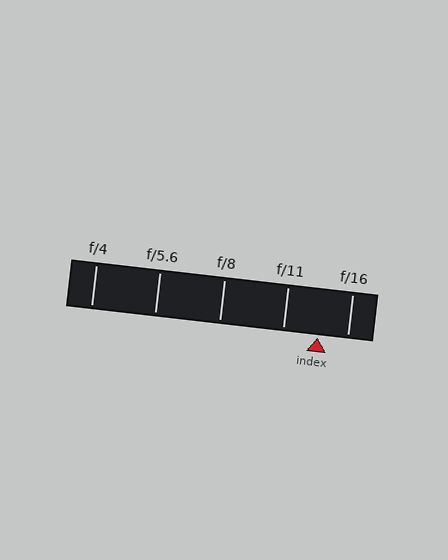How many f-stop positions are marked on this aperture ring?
There are 5 f-stop positions marked.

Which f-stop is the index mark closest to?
The index mark is closest to f/16.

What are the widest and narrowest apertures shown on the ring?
The widest aperture shown is f/4 and the narrowest is f/16.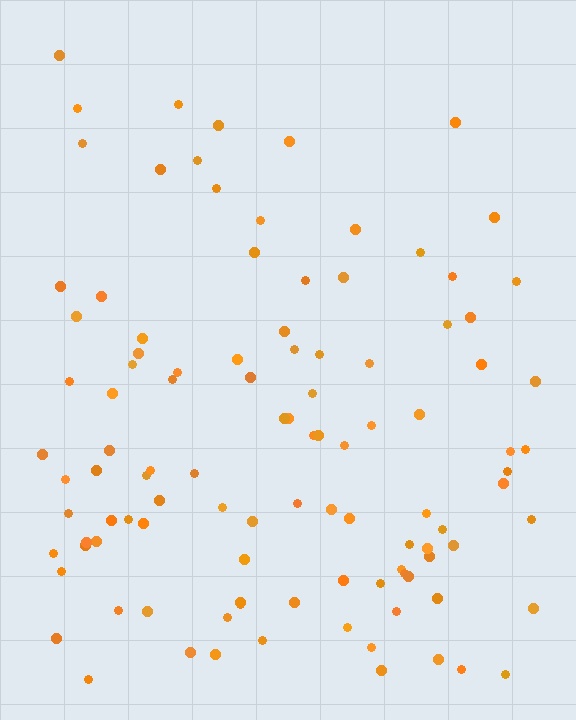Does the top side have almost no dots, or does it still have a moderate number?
Still a moderate number, just noticeably fewer than the bottom.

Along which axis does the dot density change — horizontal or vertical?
Vertical.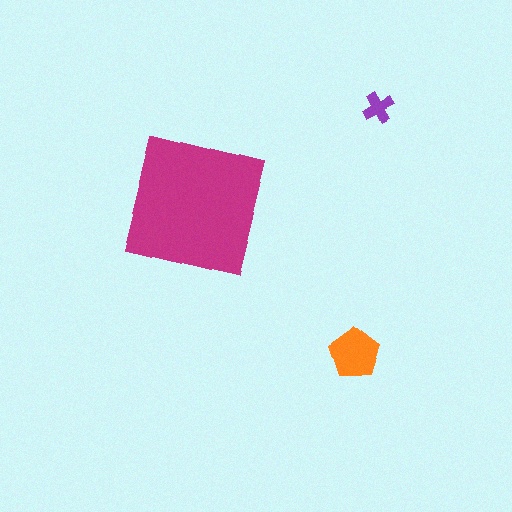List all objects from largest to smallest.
The magenta square, the orange pentagon, the purple cross.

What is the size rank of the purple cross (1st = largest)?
3rd.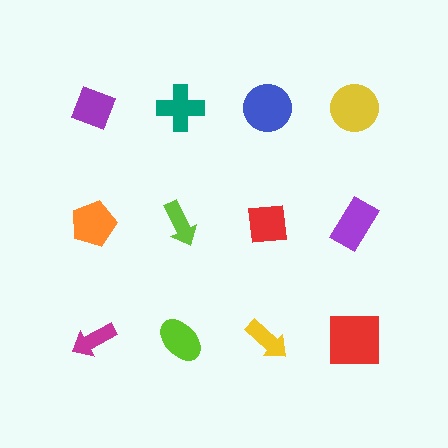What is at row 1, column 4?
A yellow circle.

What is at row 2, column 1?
An orange pentagon.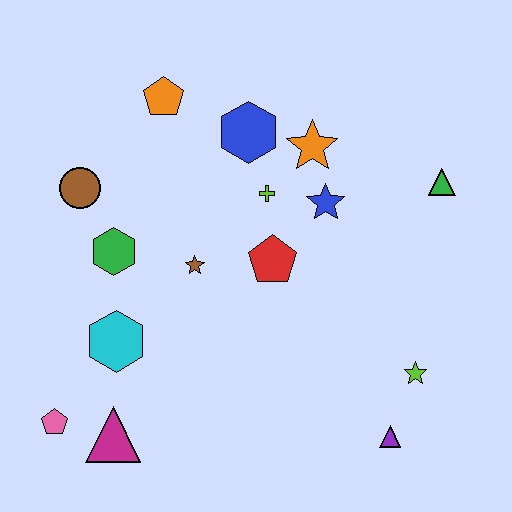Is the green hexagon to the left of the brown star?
Yes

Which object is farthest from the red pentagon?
The pink pentagon is farthest from the red pentagon.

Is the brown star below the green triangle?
Yes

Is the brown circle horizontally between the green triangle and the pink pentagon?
Yes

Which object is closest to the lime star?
The purple triangle is closest to the lime star.